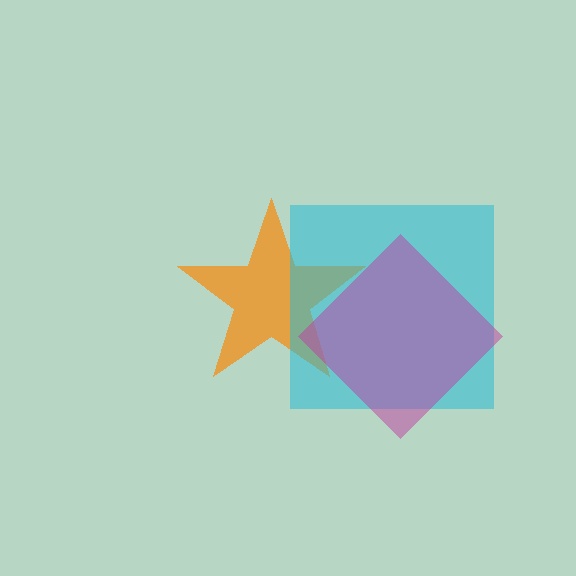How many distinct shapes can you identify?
There are 3 distinct shapes: an orange star, a cyan square, a magenta diamond.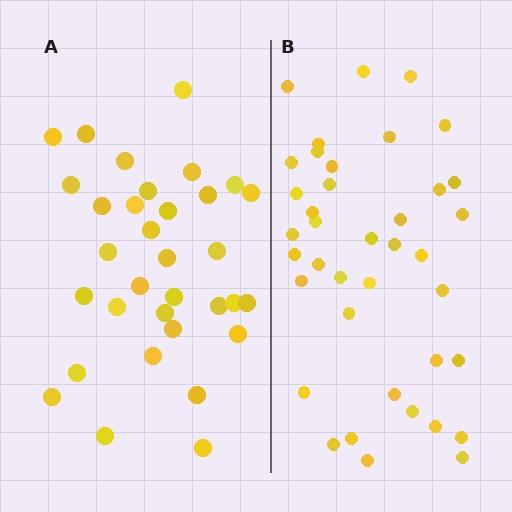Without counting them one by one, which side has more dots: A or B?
Region B (the right region) has more dots.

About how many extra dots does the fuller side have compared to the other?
Region B has about 6 more dots than region A.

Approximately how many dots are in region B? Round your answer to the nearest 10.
About 40 dots. (The exact count is 39, which rounds to 40.)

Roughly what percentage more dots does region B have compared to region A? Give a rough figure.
About 20% more.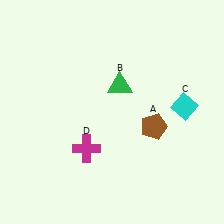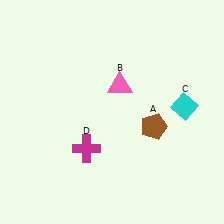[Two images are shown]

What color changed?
The triangle (B) changed from green in Image 1 to pink in Image 2.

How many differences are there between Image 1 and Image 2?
There is 1 difference between the two images.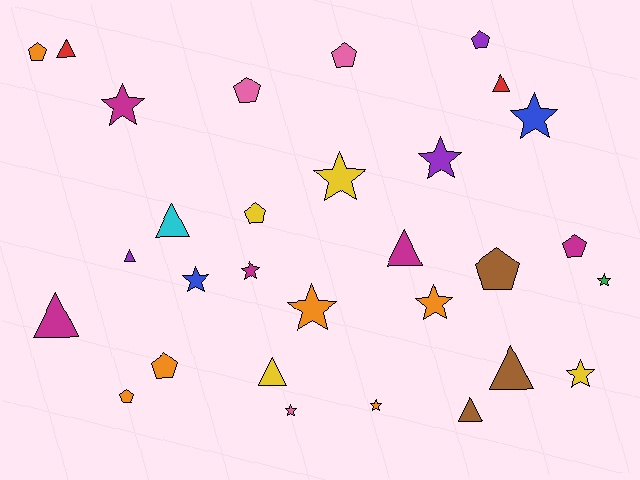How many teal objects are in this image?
There are no teal objects.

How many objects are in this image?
There are 30 objects.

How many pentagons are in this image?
There are 9 pentagons.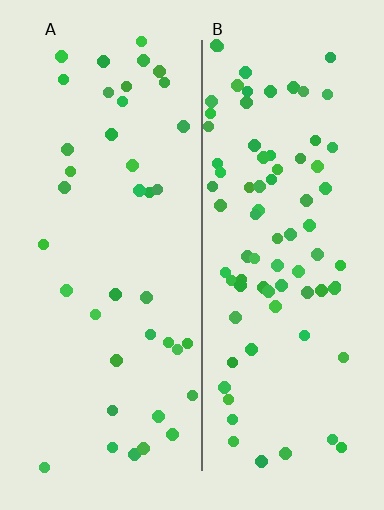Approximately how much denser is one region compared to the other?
Approximately 2.1× — region B over region A.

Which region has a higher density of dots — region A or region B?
B (the right).